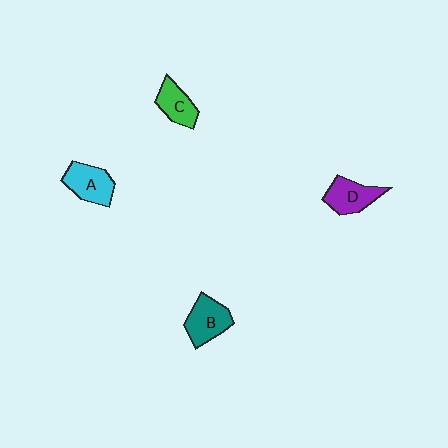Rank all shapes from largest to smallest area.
From largest to smallest: B (teal), A (cyan), D (purple), C (green).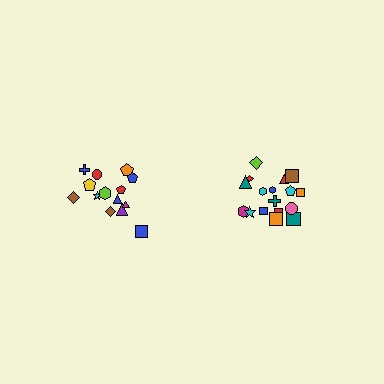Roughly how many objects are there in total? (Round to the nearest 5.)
Roughly 35 objects in total.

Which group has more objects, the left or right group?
The right group.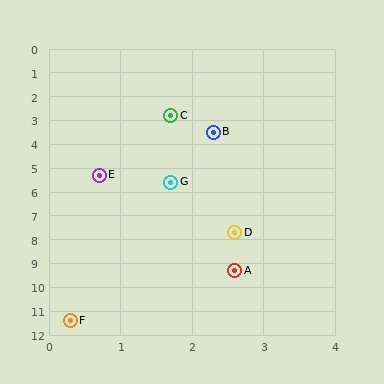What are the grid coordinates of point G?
Point G is at approximately (1.7, 5.6).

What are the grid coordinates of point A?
Point A is at approximately (2.6, 9.3).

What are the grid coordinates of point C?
Point C is at approximately (1.7, 2.8).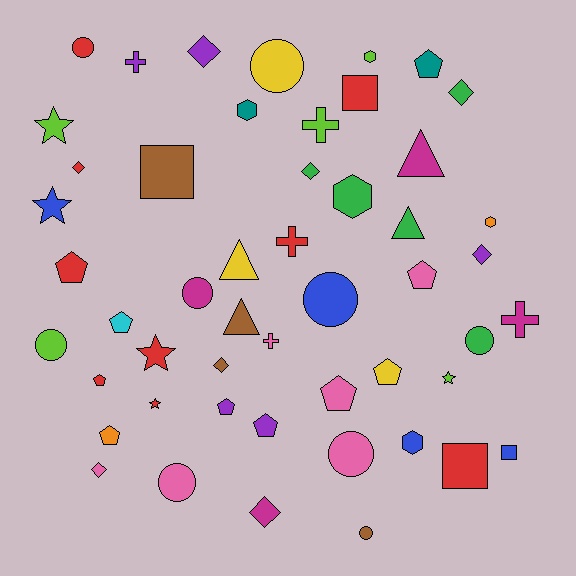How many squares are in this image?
There are 4 squares.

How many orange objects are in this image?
There are 2 orange objects.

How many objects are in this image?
There are 50 objects.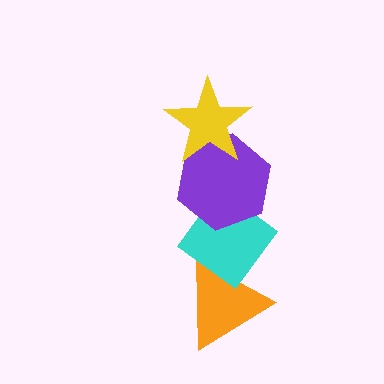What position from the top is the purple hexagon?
The purple hexagon is 2nd from the top.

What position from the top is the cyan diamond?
The cyan diamond is 3rd from the top.